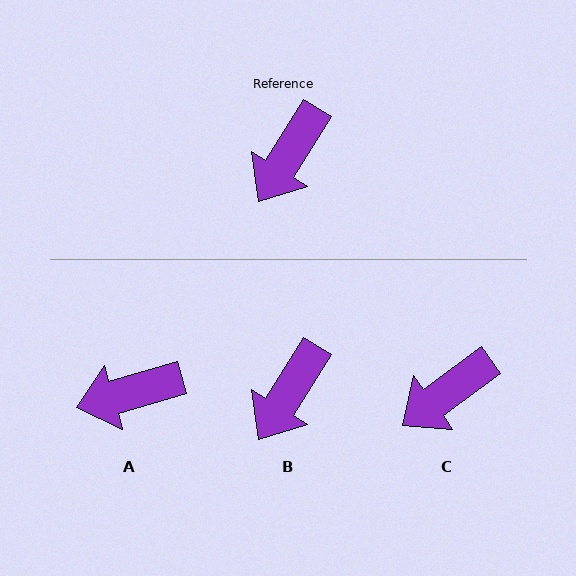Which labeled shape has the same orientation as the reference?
B.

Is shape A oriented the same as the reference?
No, it is off by about 42 degrees.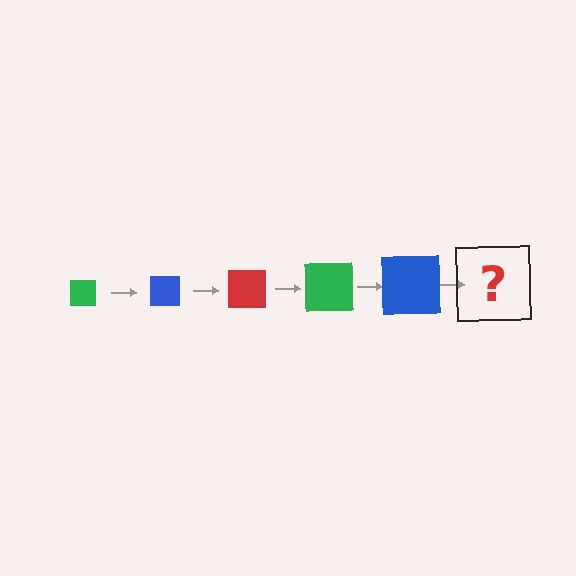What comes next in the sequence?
The next element should be a red square, larger than the previous one.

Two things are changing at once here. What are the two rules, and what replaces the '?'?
The two rules are that the square grows larger each step and the color cycles through green, blue, and red. The '?' should be a red square, larger than the previous one.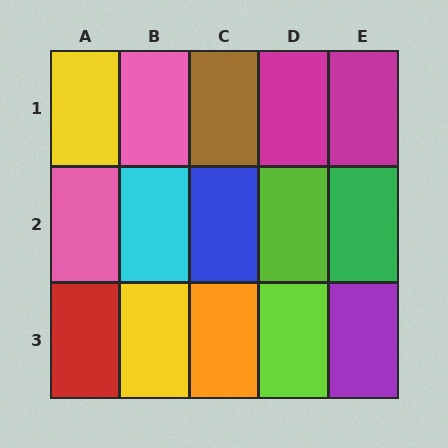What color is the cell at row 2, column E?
Green.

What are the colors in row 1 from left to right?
Yellow, pink, brown, magenta, magenta.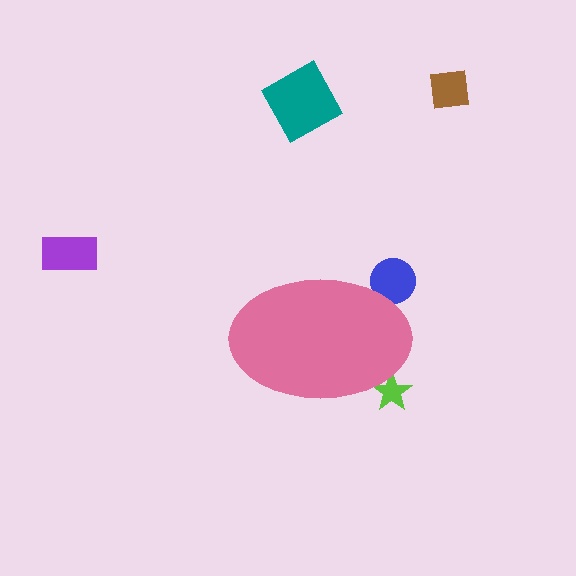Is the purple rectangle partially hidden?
No, the purple rectangle is fully visible.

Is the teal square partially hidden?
No, the teal square is fully visible.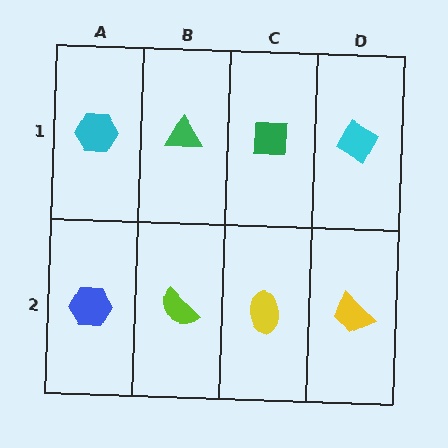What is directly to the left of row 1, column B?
A cyan hexagon.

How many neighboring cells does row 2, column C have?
3.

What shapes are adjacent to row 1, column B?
A lime semicircle (row 2, column B), a cyan hexagon (row 1, column A), a green square (row 1, column C).